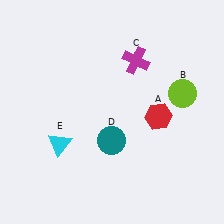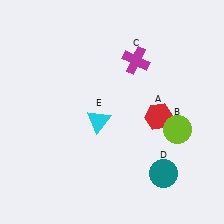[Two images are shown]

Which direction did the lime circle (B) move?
The lime circle (B) moved down.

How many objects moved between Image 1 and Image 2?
3 objects moved between the two images.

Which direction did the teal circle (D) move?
The teal circle (D) moved right.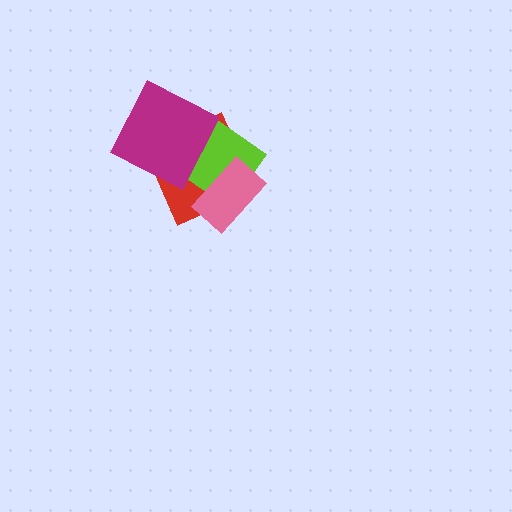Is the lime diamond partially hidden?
Yes, it is partially covered by another shape.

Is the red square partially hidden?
Yes, it is partially covered by another shape.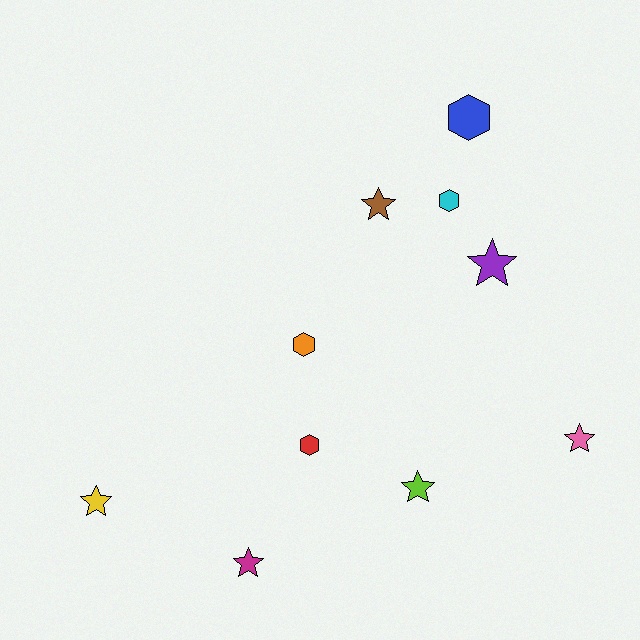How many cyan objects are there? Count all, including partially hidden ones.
There is 1 cyan object.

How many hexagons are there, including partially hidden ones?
There are 4 hexagons.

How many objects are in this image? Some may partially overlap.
There are 10 objects.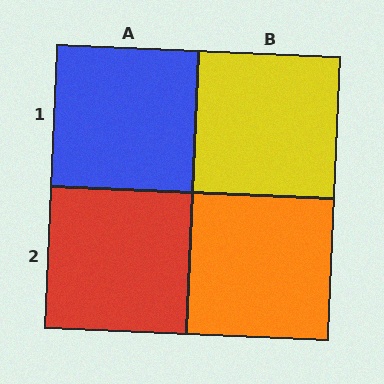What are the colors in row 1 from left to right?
Blue, yellow.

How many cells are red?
1 cell is red.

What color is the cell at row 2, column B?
Orange.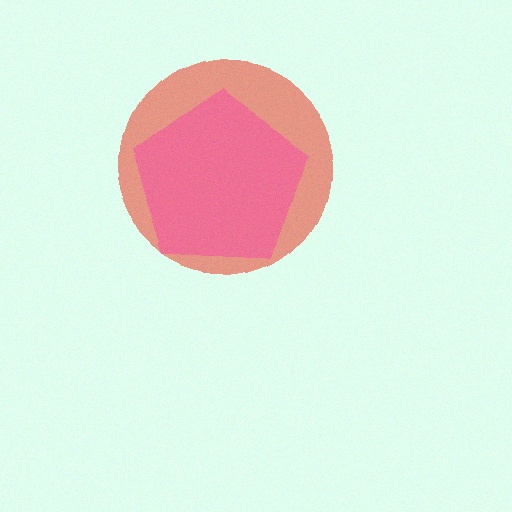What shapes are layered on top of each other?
The layered shapes are: a red circle, a pink pentagon.